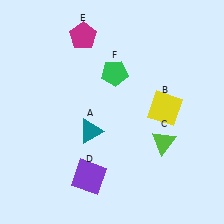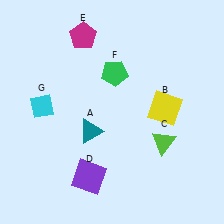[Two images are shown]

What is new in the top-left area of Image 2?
A cyan diamond (G) was added in the top-left area of Image 2.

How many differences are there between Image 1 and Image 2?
There is 1 difference between the two images.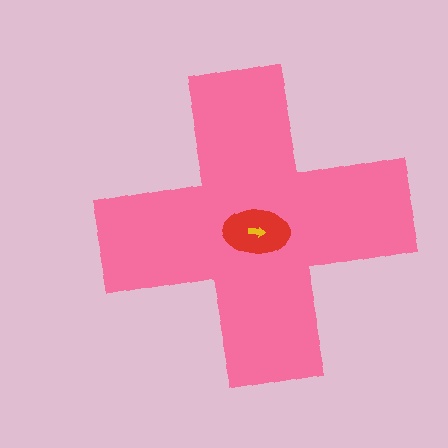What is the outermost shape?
The pink cross.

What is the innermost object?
The yellow arrow.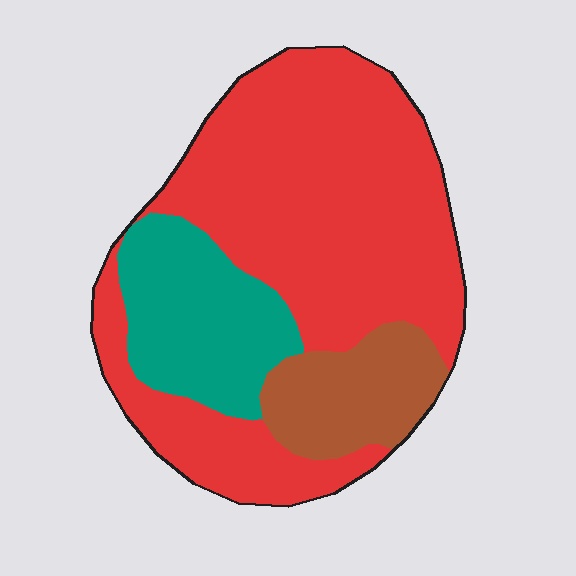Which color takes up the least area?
Brown, at roughly 15%.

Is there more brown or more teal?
Teal.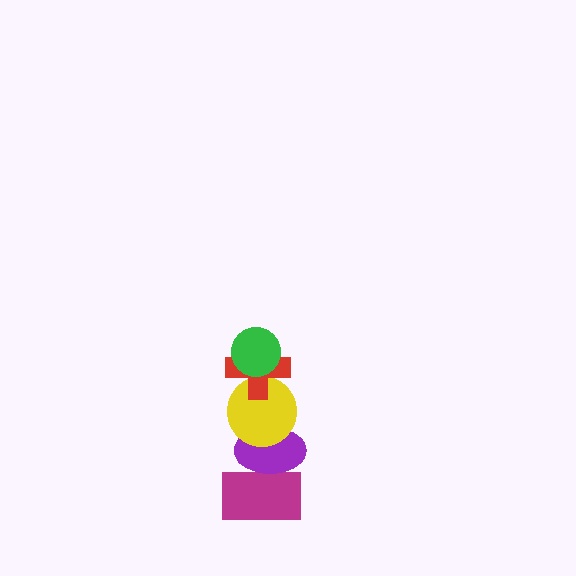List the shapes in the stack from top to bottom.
From top to bottom: the green circle, the red cross, the yellow circle, the purple ellipse, the magenta rectangle.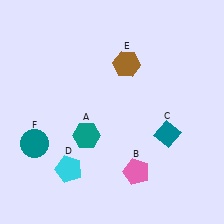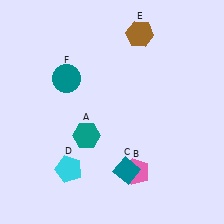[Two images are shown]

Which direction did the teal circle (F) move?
The teal circle (F) moved up.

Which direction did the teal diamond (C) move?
The teal diamond (C) moved left.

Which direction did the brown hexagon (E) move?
The brown hexagon (E) moved up.